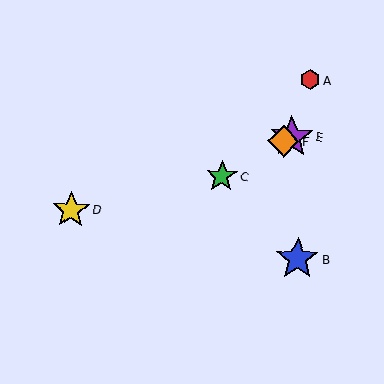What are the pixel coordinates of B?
Object B is at (298, 259).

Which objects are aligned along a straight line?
Objects C, E, F are aligned along a straight line.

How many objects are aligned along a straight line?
3 objects (C, E, F) are aligned along a straight line.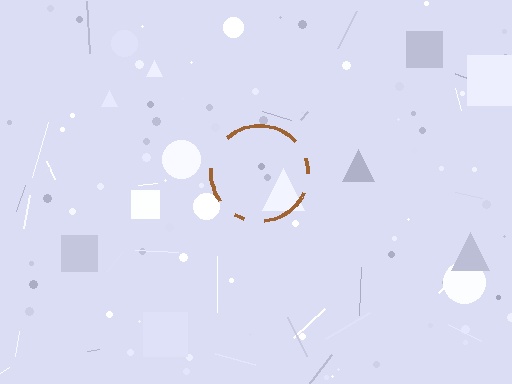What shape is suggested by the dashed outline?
The dashed outline suggests a circle.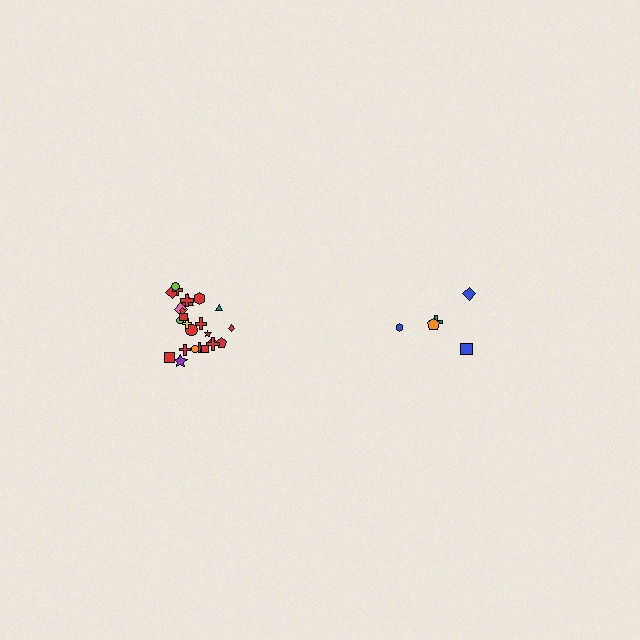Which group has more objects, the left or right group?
The left group.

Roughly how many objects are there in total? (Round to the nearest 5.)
Roughly 30 objects in total.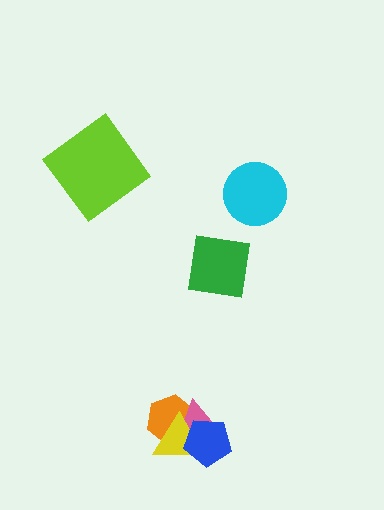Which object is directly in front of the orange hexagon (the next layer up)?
The pink triangle is directly in front of the orange hexagon.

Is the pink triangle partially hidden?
Yes, it is partially covered by another shape.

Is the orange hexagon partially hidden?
Yes, it is partially covered by another shape.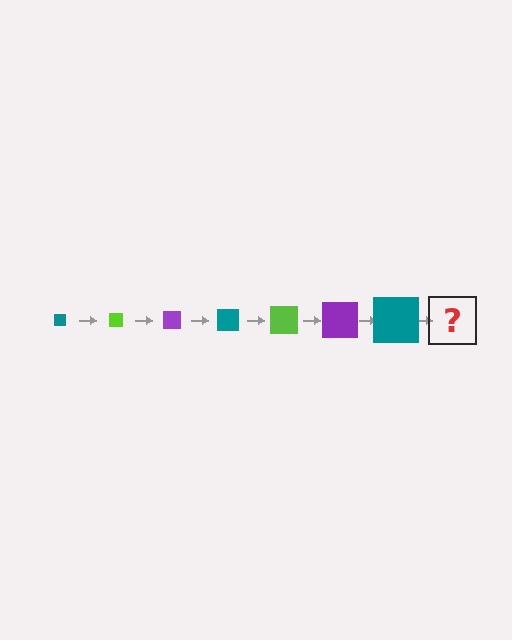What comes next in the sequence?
The next element should be a lime square, larger than the previous one.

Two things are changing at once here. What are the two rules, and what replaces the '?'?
The two rules are that the square grows larger each step and the color cycles through teal, lime, and purple. The '?' should be a lime square, larger than the previous one.